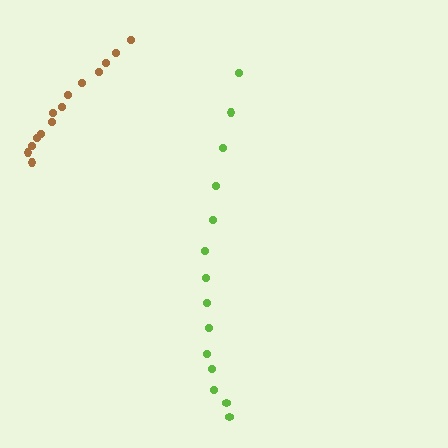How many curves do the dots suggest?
There are 2 distinct paths.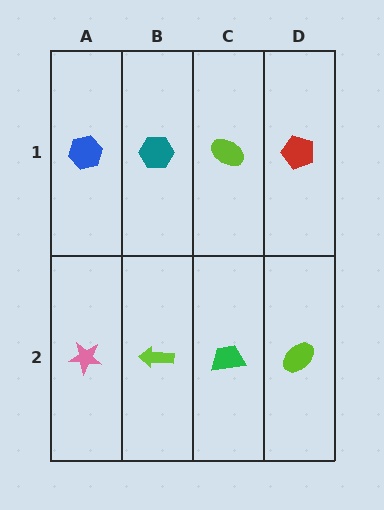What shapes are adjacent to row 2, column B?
A teal hexagon (row 1, column B), a pink star (row 2, column A), a green trapezoid (row 2, column C).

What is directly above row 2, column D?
A red pentagon.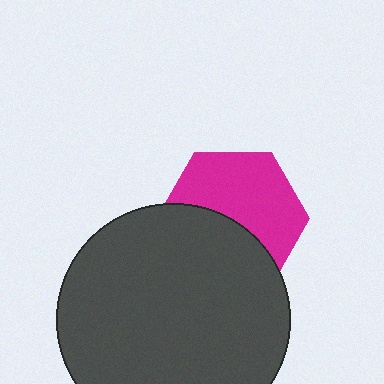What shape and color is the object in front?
The object in front is a dark gray circle.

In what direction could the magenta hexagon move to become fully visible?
The magenta hexagon could move up. That would shift it out from behind the dark gray circle entirely.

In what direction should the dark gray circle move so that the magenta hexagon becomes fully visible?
The dark gray circle should move down. That is the shortest direction to clear the overlap and leave the magenta hexagon fully visible.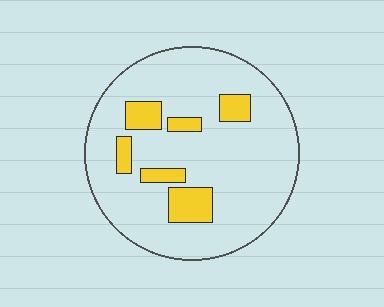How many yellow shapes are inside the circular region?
6.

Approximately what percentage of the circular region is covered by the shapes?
Approximately 15%.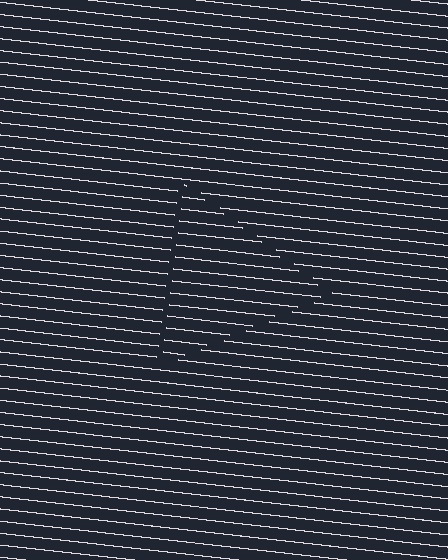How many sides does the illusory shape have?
3 sides — the line-ends trace a triangle.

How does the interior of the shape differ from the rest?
The interior of the shape contains the same grating, shifted by half a period — the contour is defined by the phase discontinuity where line-ends from the inner and outer gratings abut.